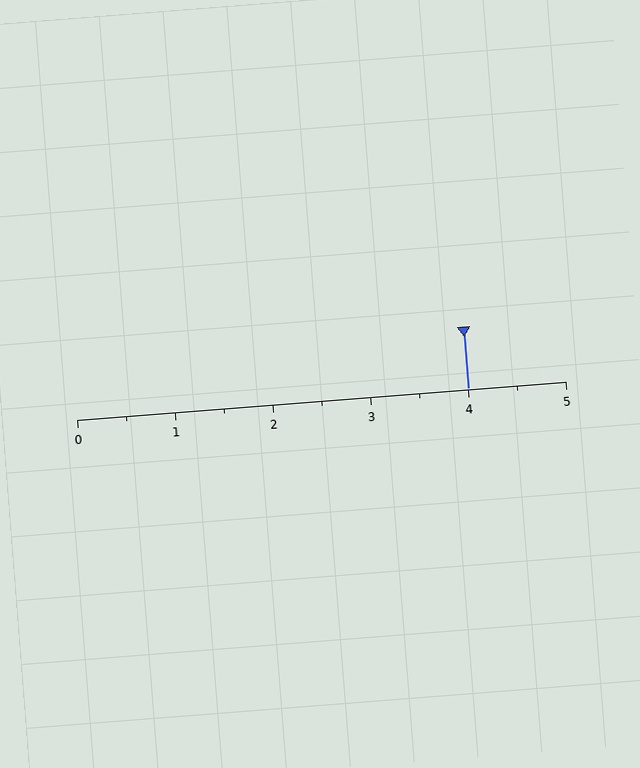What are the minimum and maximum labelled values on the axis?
The axis runs from 0 to 5.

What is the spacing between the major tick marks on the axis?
The major ticks are spaced 1 apart.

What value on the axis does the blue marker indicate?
The marker indicates approximately 4.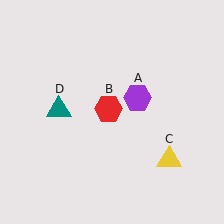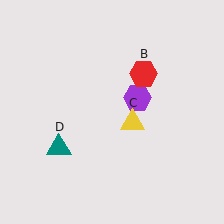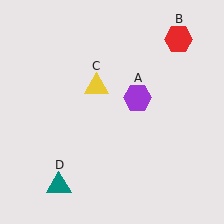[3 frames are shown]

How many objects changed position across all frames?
3 objects changed position: red hexagon (object B), yellow triangle (object C), teal triangle (object D).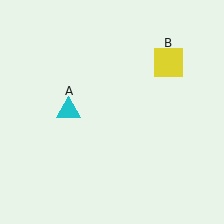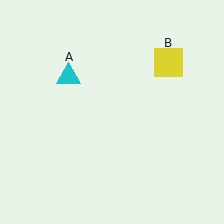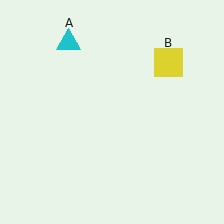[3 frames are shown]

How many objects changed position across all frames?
1 object changed position: cyan triangle (object A).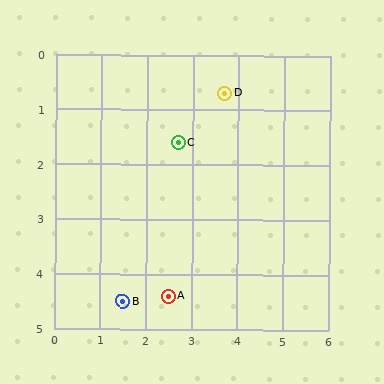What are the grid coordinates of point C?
Point C is at approximately (2.7, 1.6).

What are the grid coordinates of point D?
Point D is at approximately (3.7, 0.7).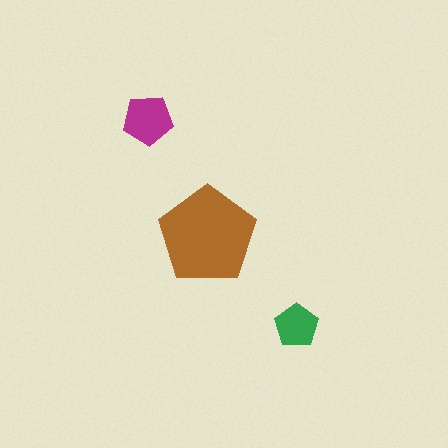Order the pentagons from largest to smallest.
the brown one, the magenta one, the green one.